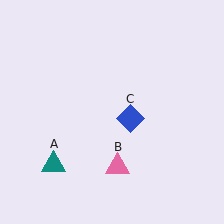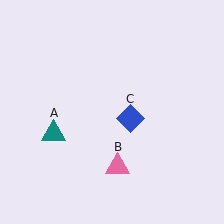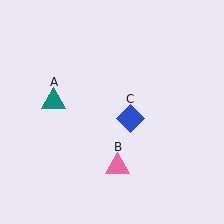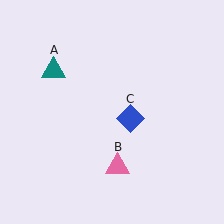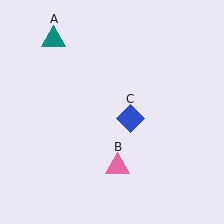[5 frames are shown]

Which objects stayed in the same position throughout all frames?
Pink triangle (object B) and blue diamond (object C) remained stationary.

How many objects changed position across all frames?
1 object changed position: teal triangle (object A).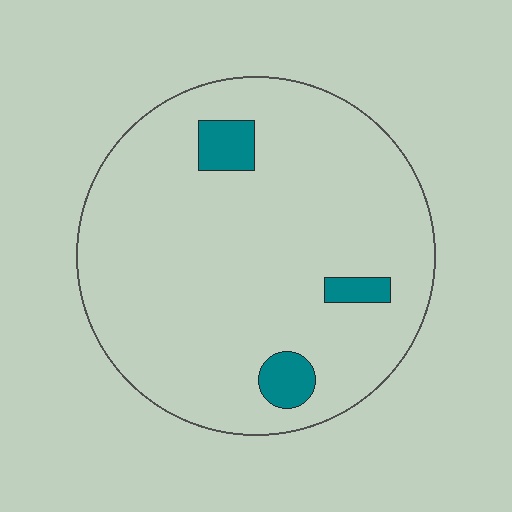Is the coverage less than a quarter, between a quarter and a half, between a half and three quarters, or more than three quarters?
Less than a quarter.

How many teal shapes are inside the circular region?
3.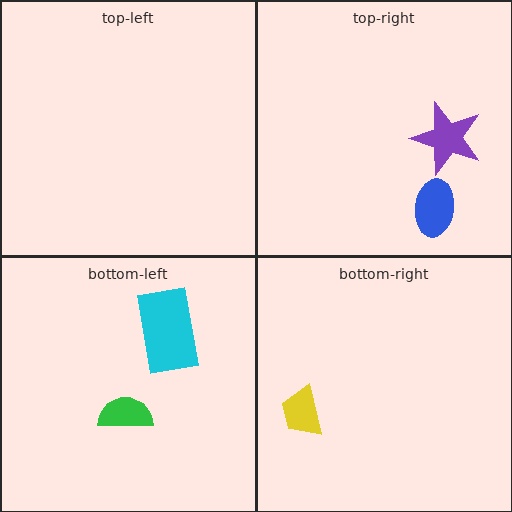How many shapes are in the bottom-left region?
2.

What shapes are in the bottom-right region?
The yellow trapezoid.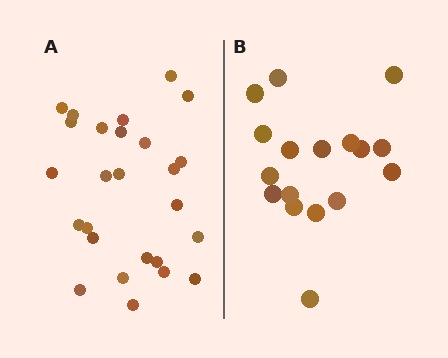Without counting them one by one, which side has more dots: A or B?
Region A (the left region) has more dots.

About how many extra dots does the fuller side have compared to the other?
Region A has roughly 8 or so more dots than region B.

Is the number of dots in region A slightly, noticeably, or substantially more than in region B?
Region A has substantially more. The ratio is roughly 1.5 to 1.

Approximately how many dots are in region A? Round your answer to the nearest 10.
About 30 dots. (The exact count is 26, which rounds to 30.)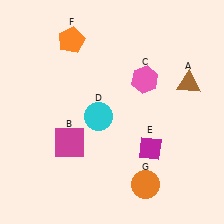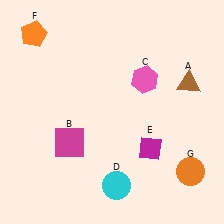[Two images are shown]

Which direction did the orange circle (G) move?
The orange circle (G) moved right.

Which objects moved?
The objects that moved are: the cyan circle (D), the orange pentagon (F), the orange circle (G).